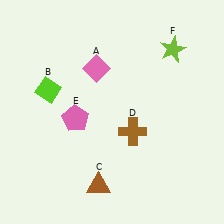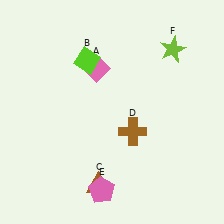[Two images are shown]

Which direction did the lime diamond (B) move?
The lime diamond (B) moved right.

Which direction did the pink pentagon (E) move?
The pink pentagon (E) moved down.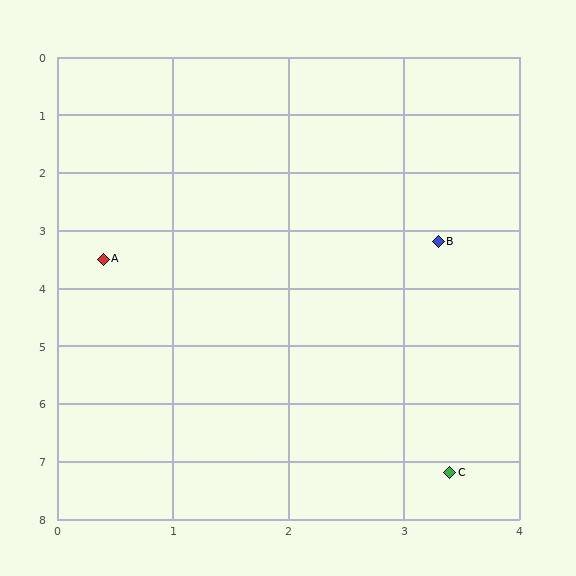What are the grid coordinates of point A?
Point A is at approximately (0.4, 3.5).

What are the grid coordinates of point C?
Point C is at approximately (3.4, 7.2).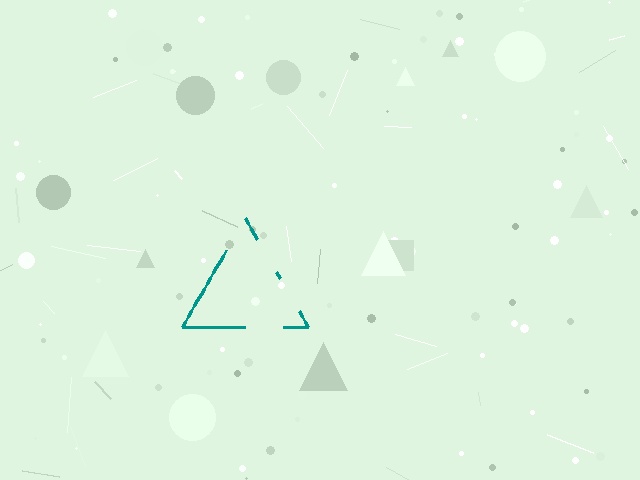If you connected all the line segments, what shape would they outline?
They would outline a triangle.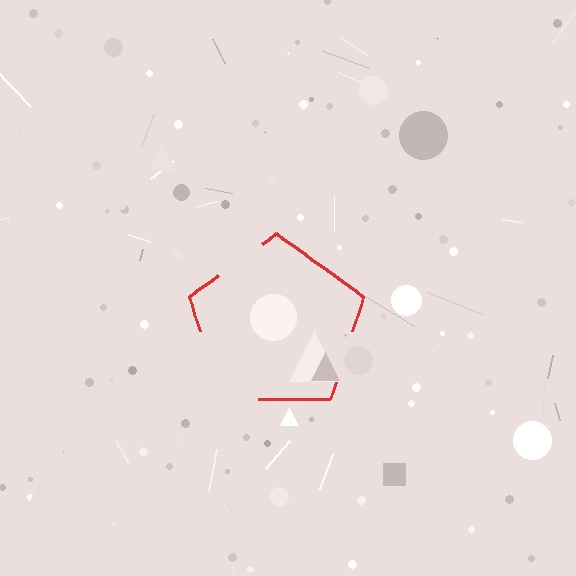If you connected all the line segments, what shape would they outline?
They would outline a pentagon.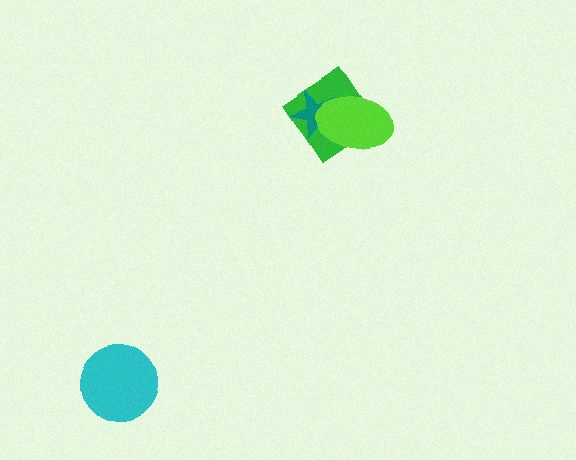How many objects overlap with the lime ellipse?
2 objects overlap with the lime ellipse.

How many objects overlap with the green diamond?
2 objects overlap with the green diamond.